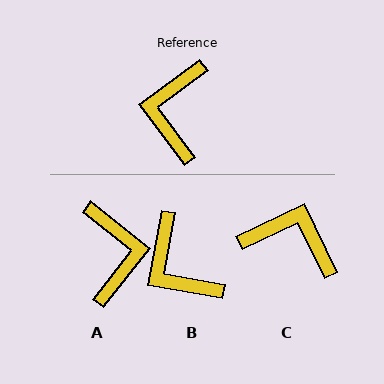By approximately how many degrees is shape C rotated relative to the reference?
Approximately 102 degrees clockwise.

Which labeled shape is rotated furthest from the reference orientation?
A, about 165 degrees away.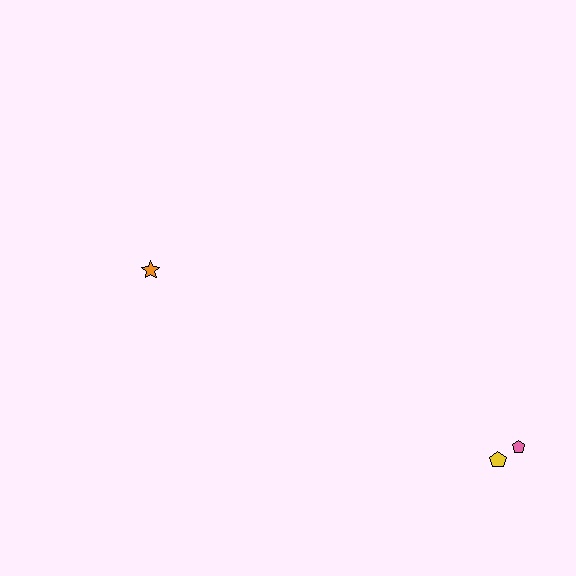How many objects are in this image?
There are 3 objects.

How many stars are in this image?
There is 1 star.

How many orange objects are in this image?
There is 1 orange object.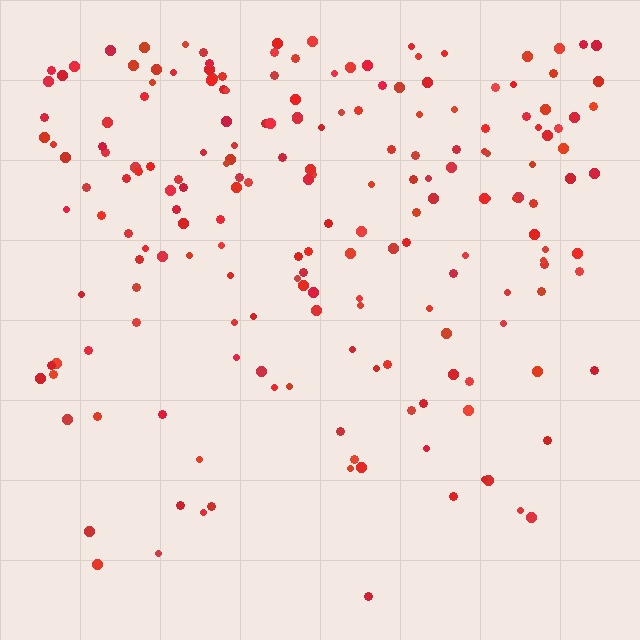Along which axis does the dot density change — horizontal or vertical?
Vertical.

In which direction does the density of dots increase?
From bottom to top, with the top side densest.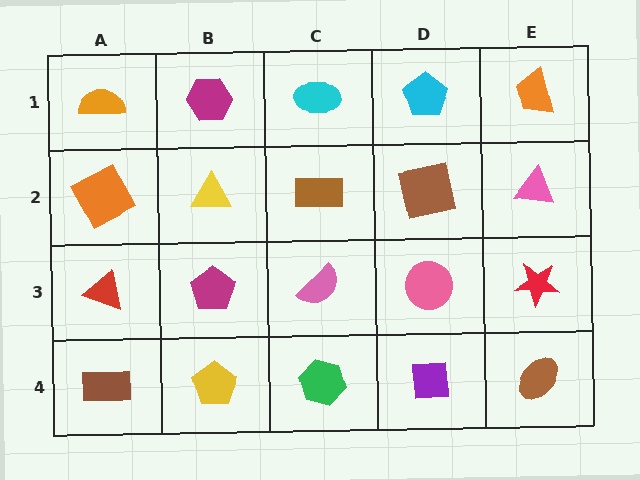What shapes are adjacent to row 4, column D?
A pink circle (row 3, column D), a green hexagon (row 4, column C), a brown ellipse (row 4, column E).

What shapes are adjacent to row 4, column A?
A red triangle (row 3, column A), a yellow pentagon (row 4, column B).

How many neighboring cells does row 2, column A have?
3.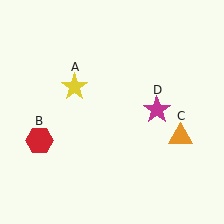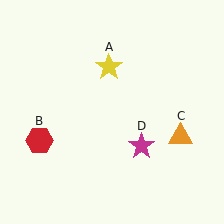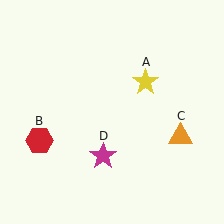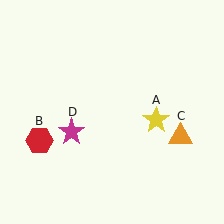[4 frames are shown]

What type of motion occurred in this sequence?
The yellow star (object A), magenta star (object D) rotated clockwise around the center of the scene.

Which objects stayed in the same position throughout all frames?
Red hexagon (object B) and orange triangle (object C) remained stationary.